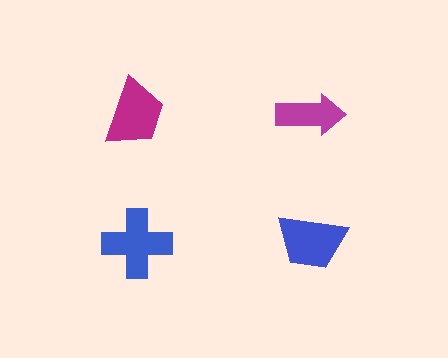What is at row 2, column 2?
A blue trapezoid.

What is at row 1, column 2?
A magenta arrow.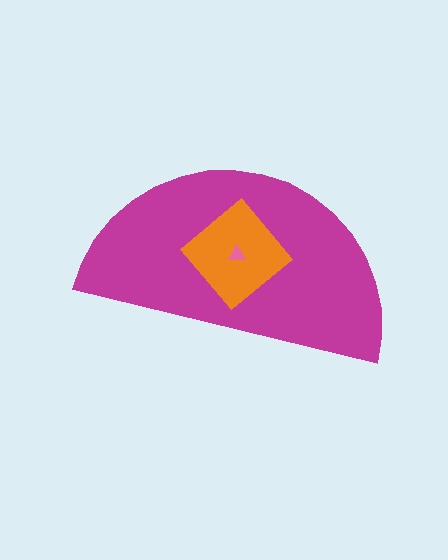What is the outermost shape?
The magenta semicircle.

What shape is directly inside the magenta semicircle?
The orange diamond.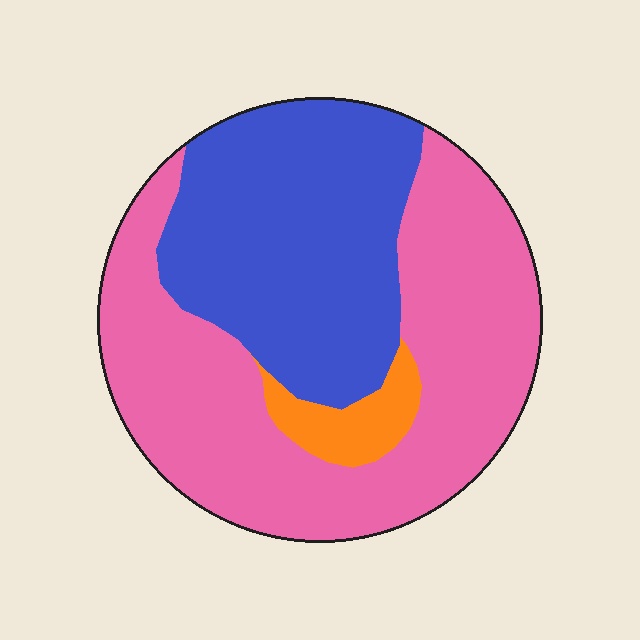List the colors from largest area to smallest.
From largest to smallest: pink, blue, orange.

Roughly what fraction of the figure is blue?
Blue covers about 40% of the figure.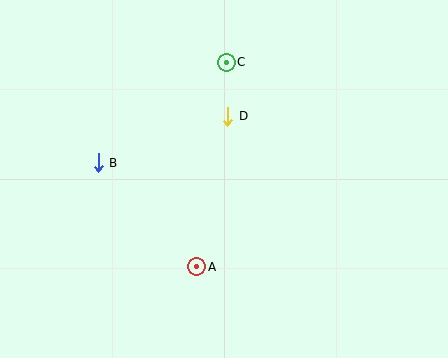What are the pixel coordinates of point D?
Point D is at (228, 116).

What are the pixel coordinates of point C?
Point C is at (226, 62).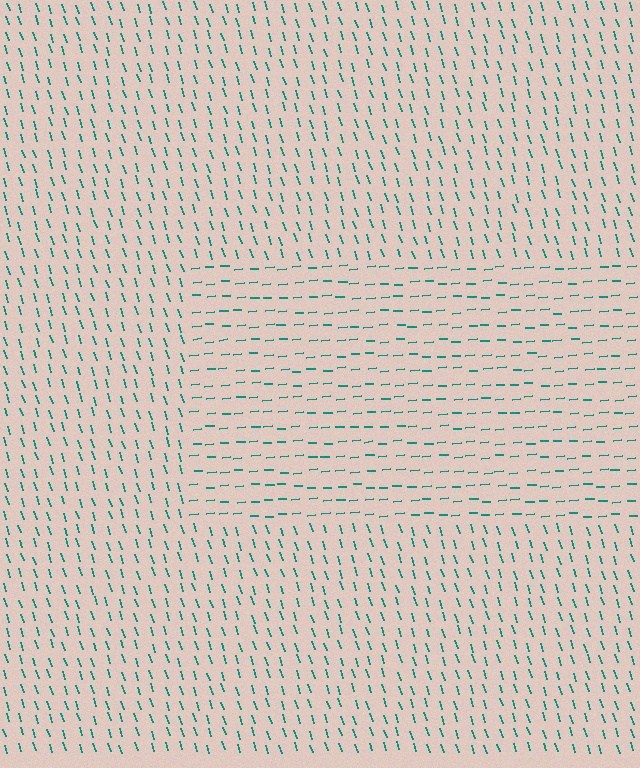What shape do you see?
I see a rectangle.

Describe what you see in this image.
The image is filled with small teal line segments. A rectangle region in the image has lines oriented differently from the surrounding lines, creating a visible texture boundary.